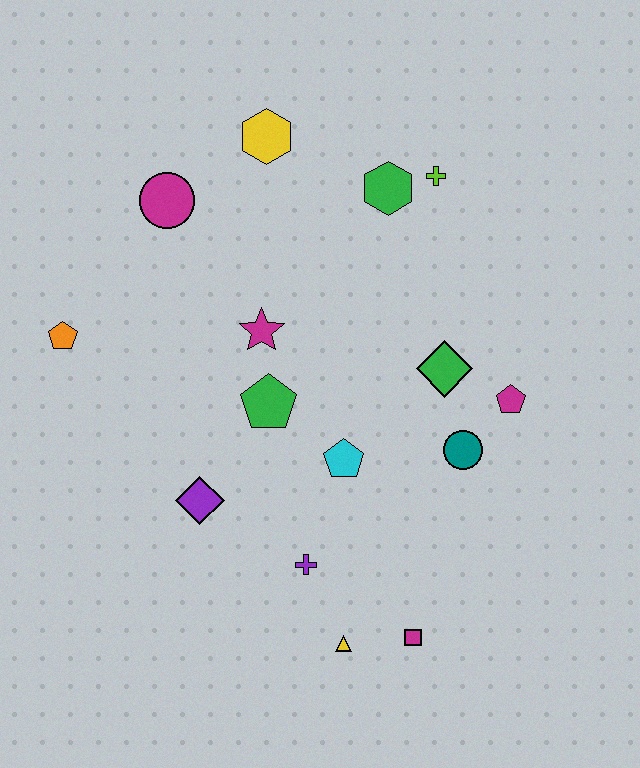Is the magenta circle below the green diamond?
No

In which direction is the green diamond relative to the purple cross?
The green diamond is above the purple cross.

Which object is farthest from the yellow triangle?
The yellow hexagon is farthest from the yellow triangle.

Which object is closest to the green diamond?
The magenta pentagon is closest to the green diamond.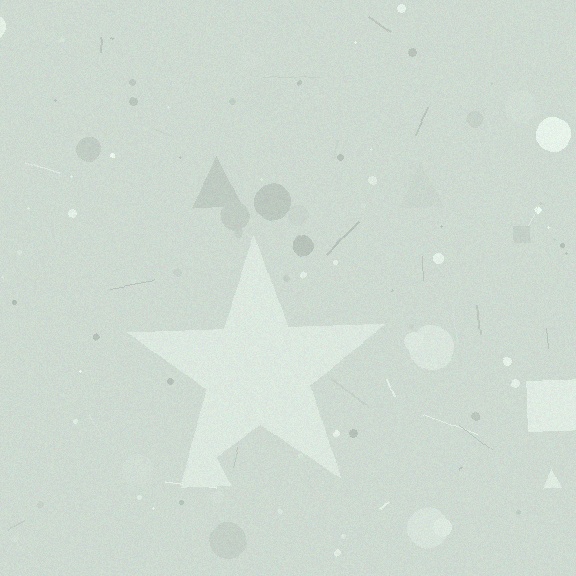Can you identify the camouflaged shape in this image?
The camouflaged shape is a star.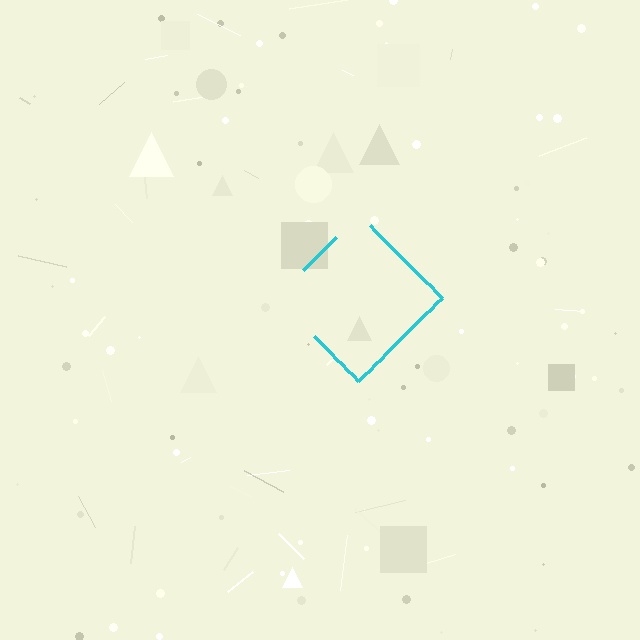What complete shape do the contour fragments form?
The contour fragments form a diamond.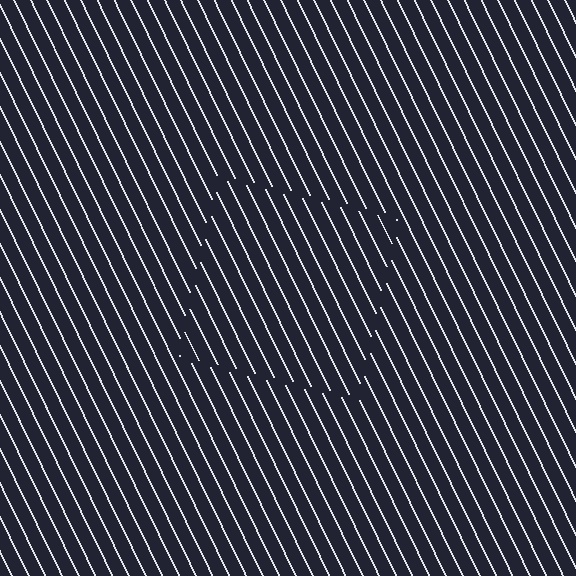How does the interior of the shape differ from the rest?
The interior of the shape contains the same grating, shifted by half a period — the contour is defined by the phase discontinuity where line-ends from the inner and outer gratings abut.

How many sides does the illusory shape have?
4 sides — the line-ends trace a square.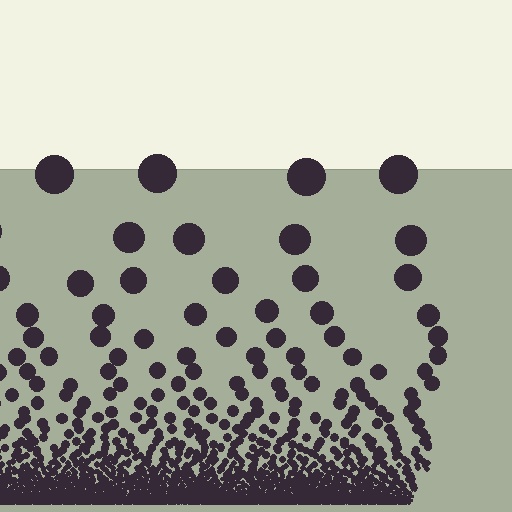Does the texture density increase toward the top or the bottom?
Density increases toward the bottom.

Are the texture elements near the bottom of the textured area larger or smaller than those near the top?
Smaller. The gradient is inverted — elements near the bottom are smaller and denser.